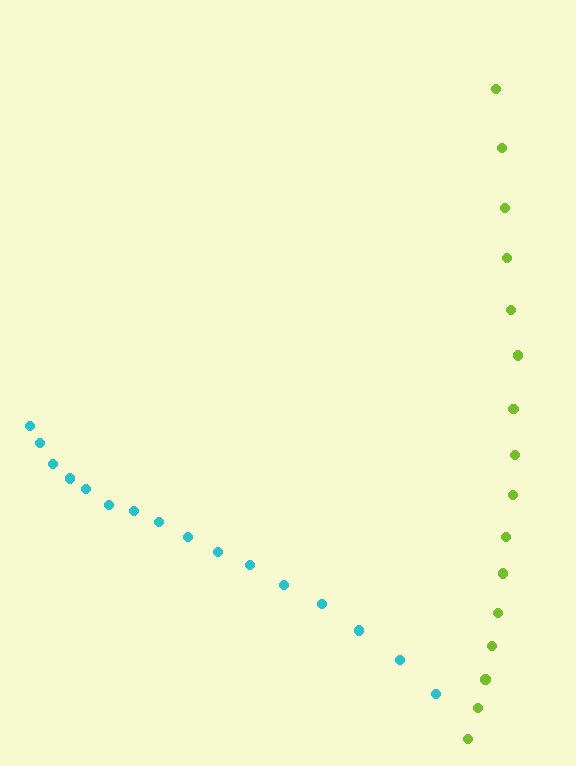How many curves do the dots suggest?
There are 2 distinct paths.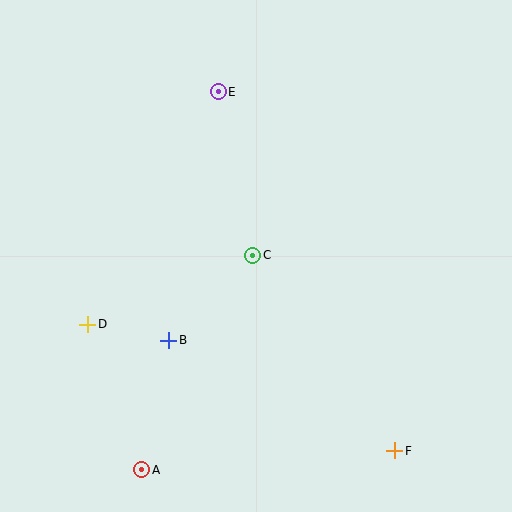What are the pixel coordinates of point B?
Point B is at (169, 340).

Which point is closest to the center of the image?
Point C at (253, 255) is closest to the center.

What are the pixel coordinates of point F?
Point F is at (395, 451).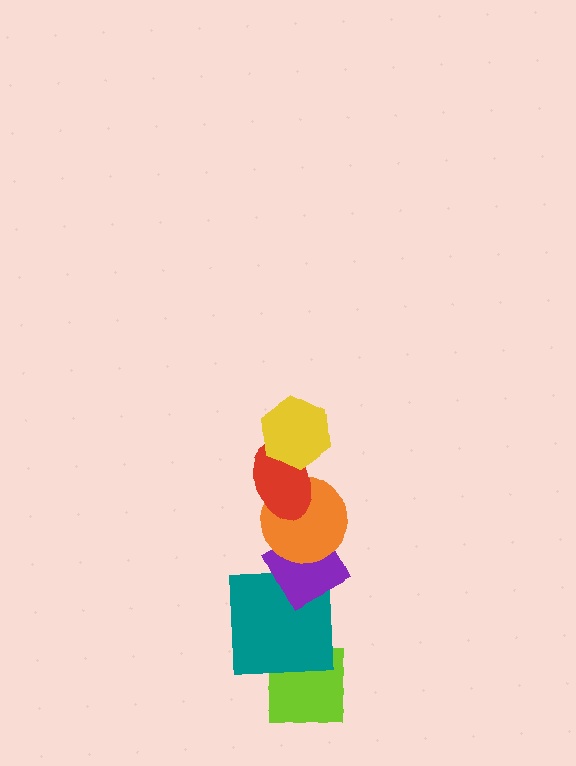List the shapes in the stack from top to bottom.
From top to bottom: the yellow hexagon, the red ellipse, the orange circle, the purple diamond, the teal square, the lime square.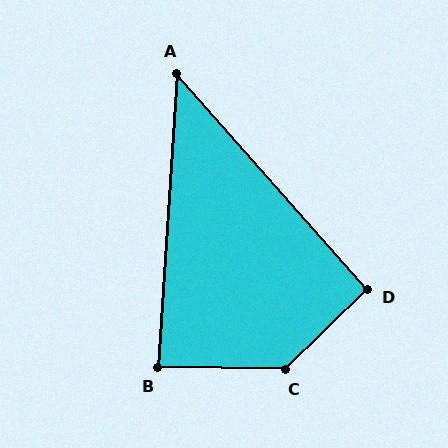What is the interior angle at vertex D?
Approximately 93 degrees (approximately right).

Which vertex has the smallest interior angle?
A, at approximately 45 degrees.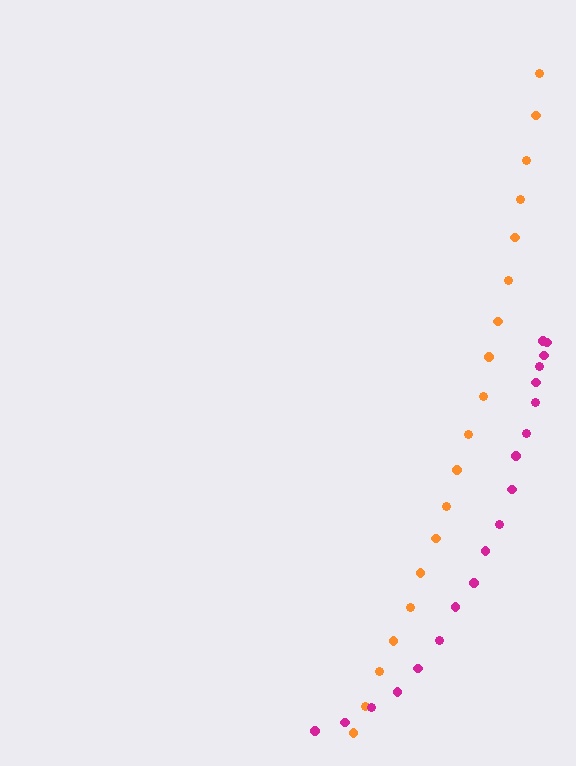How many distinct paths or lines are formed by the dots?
There are 2 distinct paths.